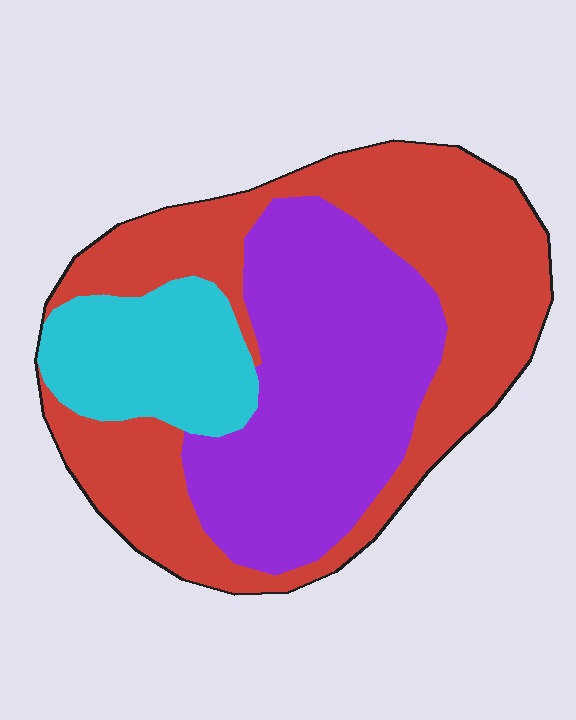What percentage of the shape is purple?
Purple takes up about three eighths (3/8) of the shape.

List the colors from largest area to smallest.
From largest to smallest: red, purple, cyan.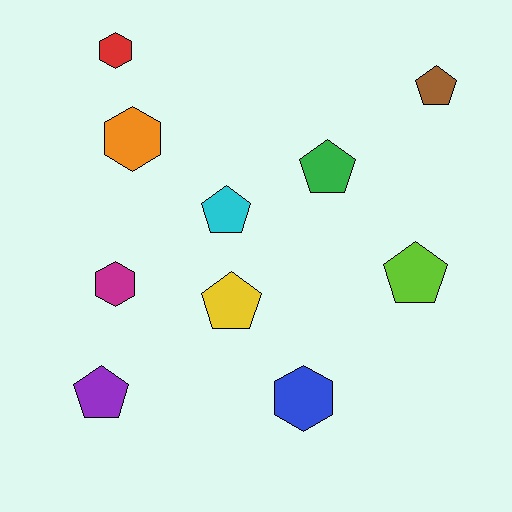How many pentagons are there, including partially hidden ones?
There are 6 pentagons.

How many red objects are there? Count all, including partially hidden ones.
There is 1 red object.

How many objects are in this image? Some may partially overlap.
There are 10 objects.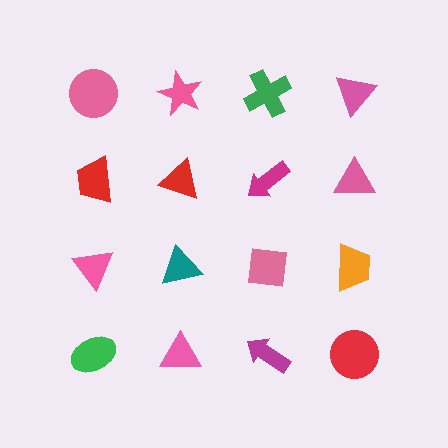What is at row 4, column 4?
A red circle.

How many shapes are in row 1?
4 shapes.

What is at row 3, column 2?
A teal triangle.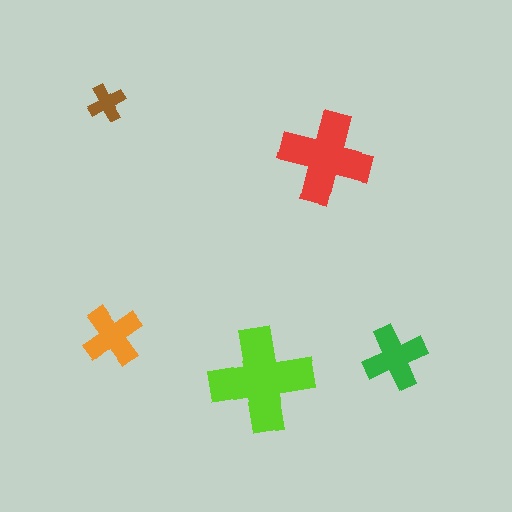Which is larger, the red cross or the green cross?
The red one.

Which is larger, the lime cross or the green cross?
The lime one.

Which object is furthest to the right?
The green cross is rightmost.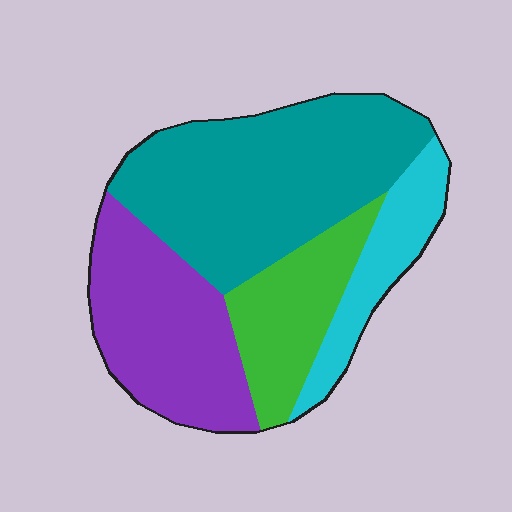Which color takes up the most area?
Teal, at roughly 40%.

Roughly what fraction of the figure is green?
Green takes up about one sixth (1/6) of the figure.